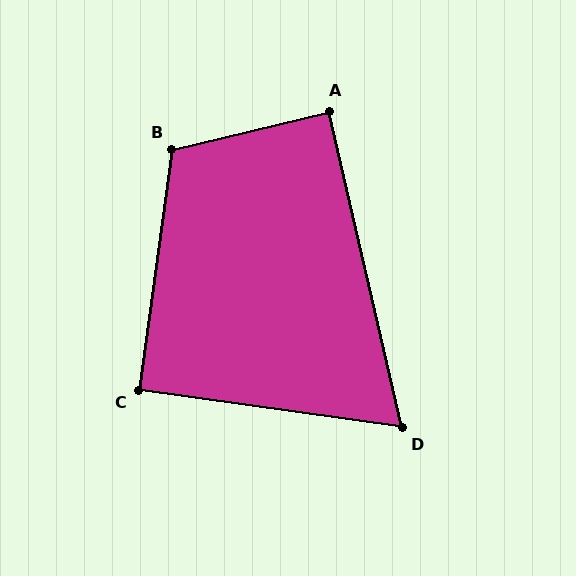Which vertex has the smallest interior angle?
D, at approximately 69 degrees.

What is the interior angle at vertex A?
Approximately 90 degrees (approximately right).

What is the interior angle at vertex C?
Approximately 90 degrees (approximately right).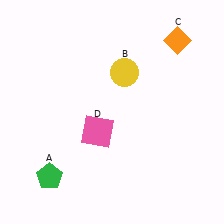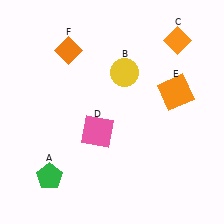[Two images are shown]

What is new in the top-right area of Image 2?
An orange square (E) was added in the top-right area of Image 2.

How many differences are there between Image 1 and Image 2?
There are 2 differences between the two images.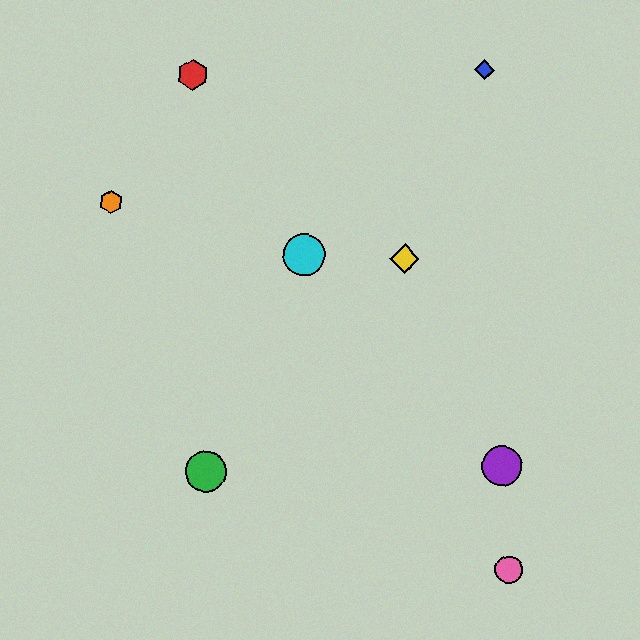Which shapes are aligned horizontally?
The yellow diamond, the cyan circle are aligned horizontally.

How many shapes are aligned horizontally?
2 shapes (the yellow diamond, the cyan circle) are aligned horizontally.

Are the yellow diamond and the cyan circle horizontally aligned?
Yes, both are at y≈259.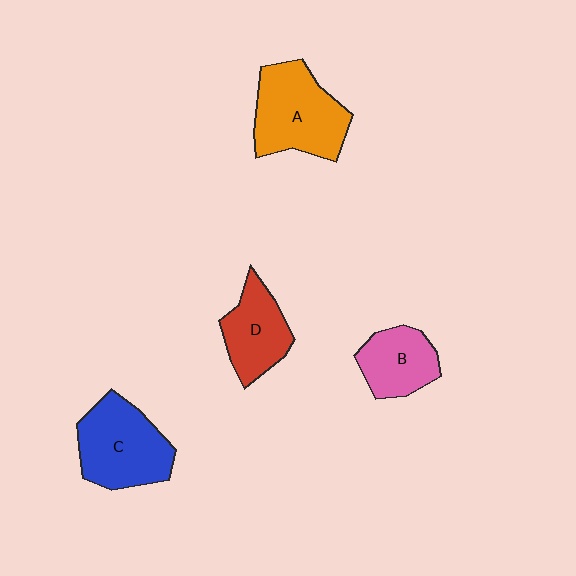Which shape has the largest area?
Shape A (orange).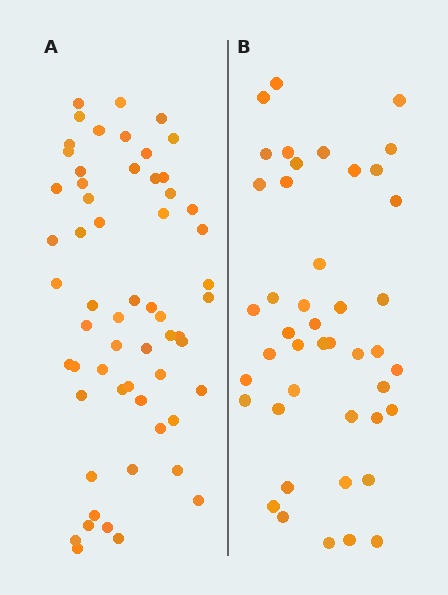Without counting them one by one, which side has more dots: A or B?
Region A (the left region) has more dots.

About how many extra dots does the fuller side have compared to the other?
Region A has approximately 15 more dots than region B.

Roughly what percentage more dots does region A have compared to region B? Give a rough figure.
About 35% more.